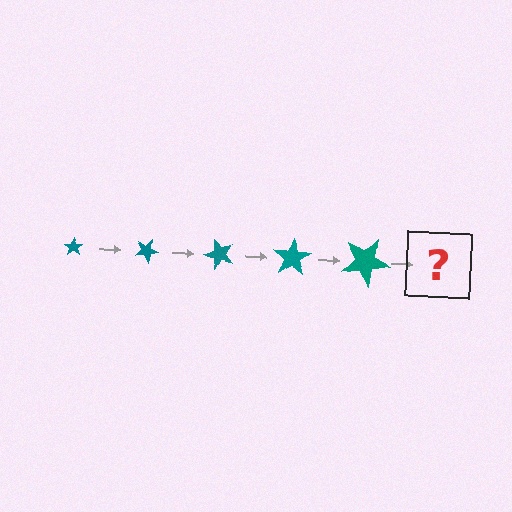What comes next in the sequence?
The next element should be a star, larger than the previous one and rotated 125 degrees from the start.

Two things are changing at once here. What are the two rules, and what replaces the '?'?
The two rules are that the star grows larger each step and it rotates 25 degrees each step. The '?' should be a star, larger than the previous one and rotated 125 degrees from the start.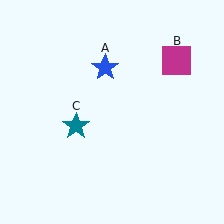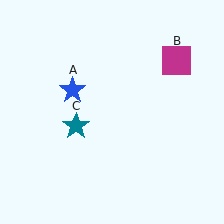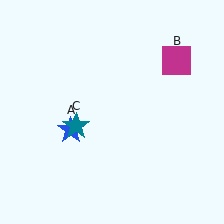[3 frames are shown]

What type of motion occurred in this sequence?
The blue star (object A) rotated counterclockwise around the center of the scene.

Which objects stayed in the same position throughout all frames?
Magenta square (object B) and teal star (object C) remained stationary.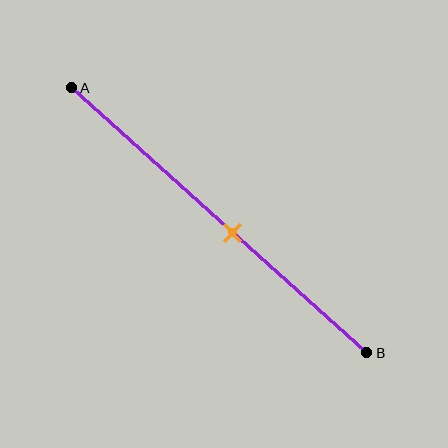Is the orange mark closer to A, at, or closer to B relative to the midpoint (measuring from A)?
The orange mark is closer to point B than the midpoint of segment AB.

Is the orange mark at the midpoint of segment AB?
No, the mark is at about 55% from A, not at the 50% midpoint.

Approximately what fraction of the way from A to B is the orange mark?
The orange mark is approximately 55% of the way from A to B.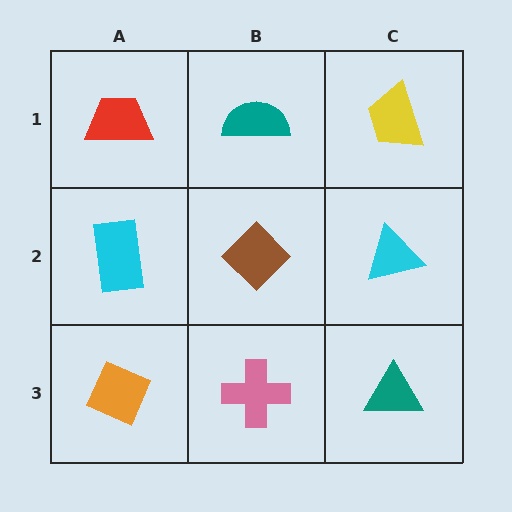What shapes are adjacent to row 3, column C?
A cyan triangle (row 2, column C), a pink cross (row 3, column B).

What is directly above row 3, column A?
A cyan rectangle.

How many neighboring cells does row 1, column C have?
2.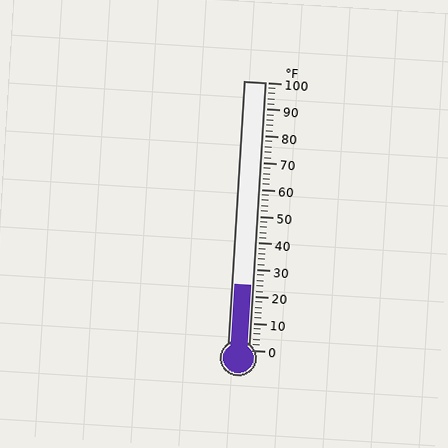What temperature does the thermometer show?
The thermometer shows approximately 24°F.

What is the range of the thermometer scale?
The thermometer scale ranges from 0°F to 100°F.